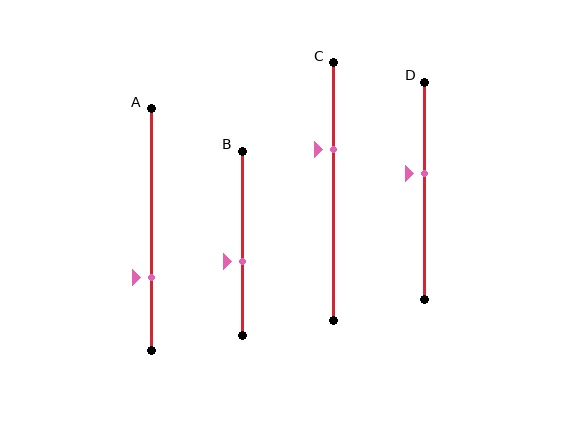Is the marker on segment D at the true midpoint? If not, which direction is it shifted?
No, the marker on segment D is shifted upward by about 8% of the segment length.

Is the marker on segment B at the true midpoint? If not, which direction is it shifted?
No, the marker on segment B is shifted downward by about 10% of the segment length.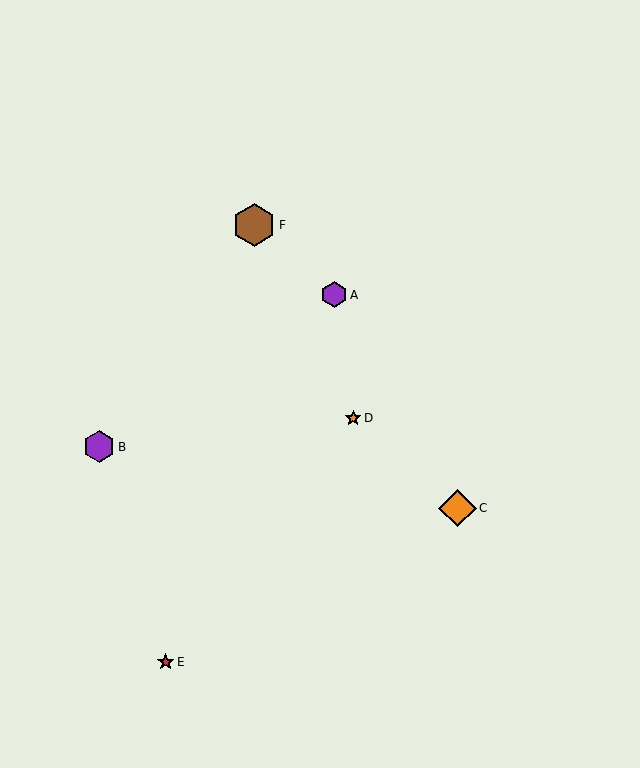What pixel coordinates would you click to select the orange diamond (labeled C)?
Click at (458, 508) to select the orange diamond C.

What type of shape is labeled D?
Shape D is an orange star.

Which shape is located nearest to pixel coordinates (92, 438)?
The purple hexagon (labeled B) at (99, 447) is nearest to that location.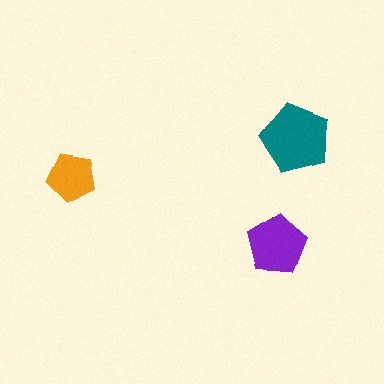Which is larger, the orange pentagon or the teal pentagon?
The teal one.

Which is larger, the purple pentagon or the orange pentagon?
The purple one.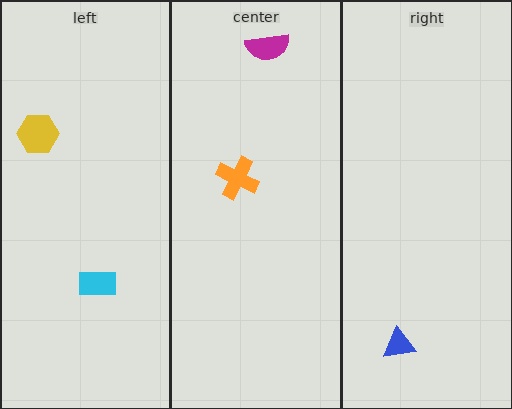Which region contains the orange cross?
The center region.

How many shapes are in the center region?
2.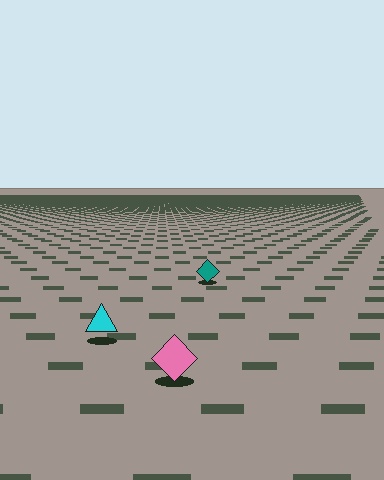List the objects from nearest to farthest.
From nearest to farthest: the pink diamond, the cyan triangle, the teal diamond.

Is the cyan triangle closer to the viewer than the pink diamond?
No. The pink diamond is closer — you can tell from the texture gradient: the ground texture is coarser near it.